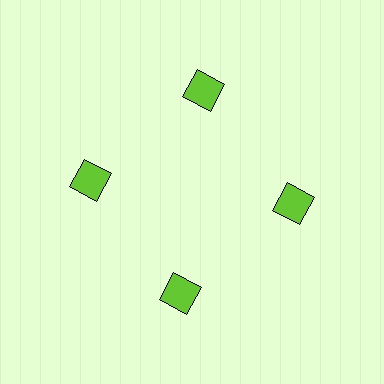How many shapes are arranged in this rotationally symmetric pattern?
There are 4 shapes, arranged in 4 groups of 1.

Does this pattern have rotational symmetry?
Yes, this pattern has 4-fold rotational symmetry. It looks the same after rotating 90 degrees around the center.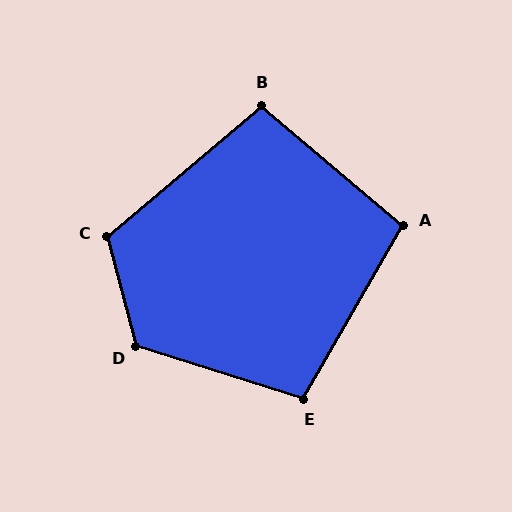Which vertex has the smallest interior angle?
B, at approximately 99 degrees.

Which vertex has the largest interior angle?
D, at approximately 122 degrees.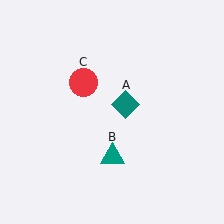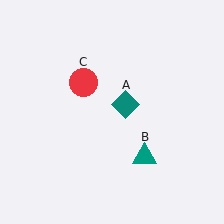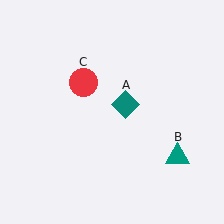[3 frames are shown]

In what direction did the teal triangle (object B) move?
The teal triangle (object B) moved right.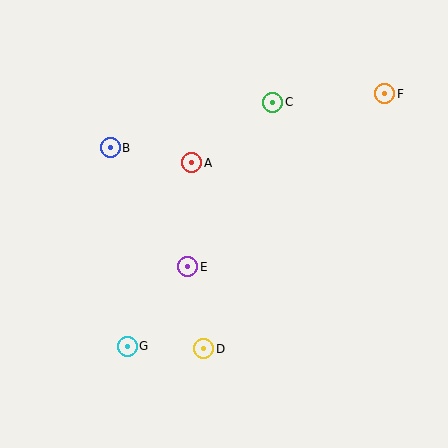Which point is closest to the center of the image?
Point E at (188, 267) is closest to the center.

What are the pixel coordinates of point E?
Point E is at (188, 267).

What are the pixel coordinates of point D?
Point D is at (204, 349).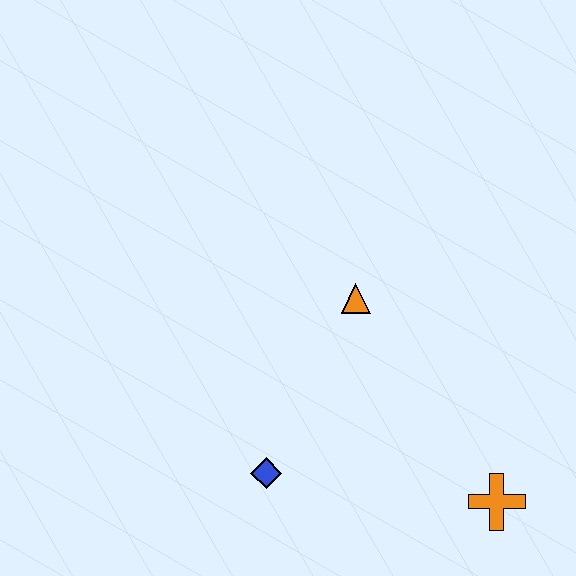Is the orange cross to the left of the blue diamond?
No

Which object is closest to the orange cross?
The blue diamond is closest to the orange cross.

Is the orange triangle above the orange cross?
Yes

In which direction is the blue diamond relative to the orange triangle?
The blue diamond is below the orange triangle.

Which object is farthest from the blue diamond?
The orange cross is farthest from the blue diamond.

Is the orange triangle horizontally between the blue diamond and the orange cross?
Yes